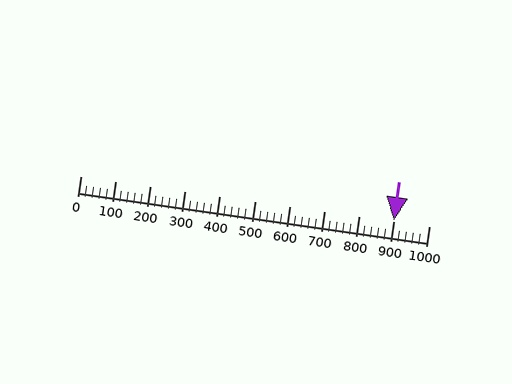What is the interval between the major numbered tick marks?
The major tick marks are spaced 100 units apart.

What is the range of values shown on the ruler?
The ruler shows values from 0 to 1000.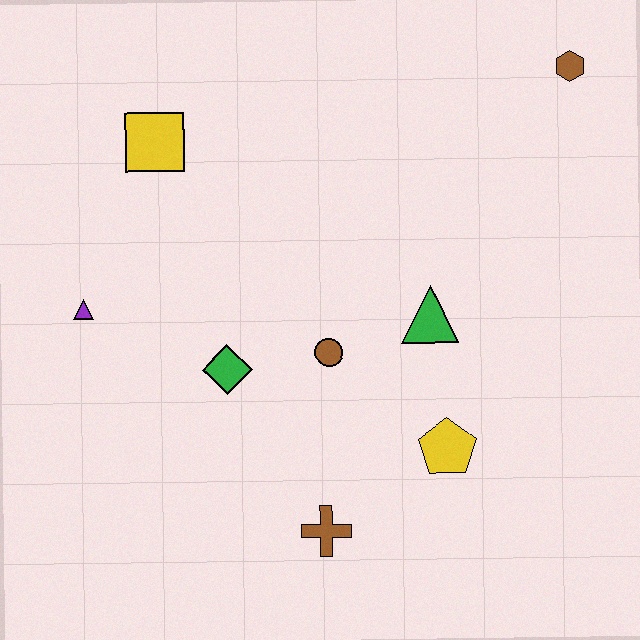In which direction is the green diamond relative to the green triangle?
The green diamond is to the left of the green triangle.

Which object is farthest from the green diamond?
The brown hexagon is farthest from the green diamond.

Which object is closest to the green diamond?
The brown circle is closest to the green diamond.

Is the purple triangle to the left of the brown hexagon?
Yes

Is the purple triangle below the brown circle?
No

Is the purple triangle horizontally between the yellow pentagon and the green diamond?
No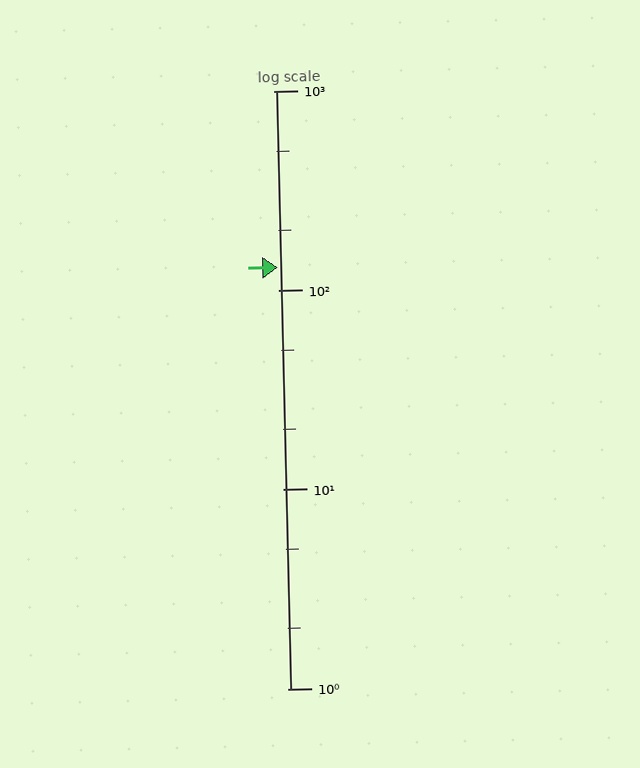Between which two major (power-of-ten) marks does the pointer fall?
The pointer is between 100 and 1000.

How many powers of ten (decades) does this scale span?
The scale spans 3 decades, from 1 to 1000.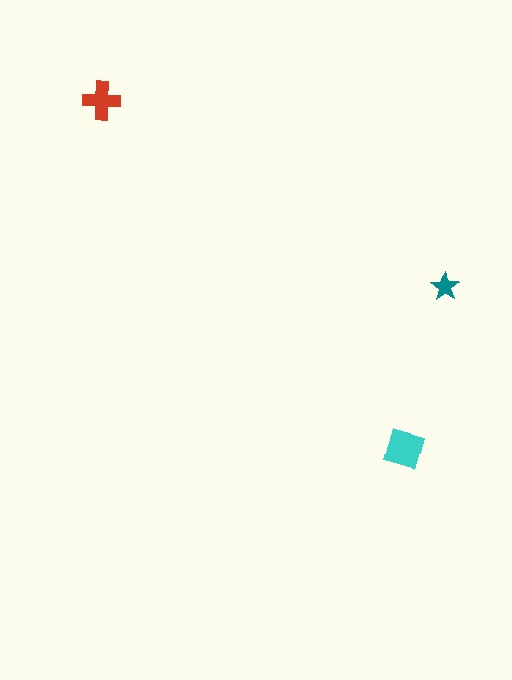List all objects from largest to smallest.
The cyan diamond, the red cross, the teal star.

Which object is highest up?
The red cross is topmost.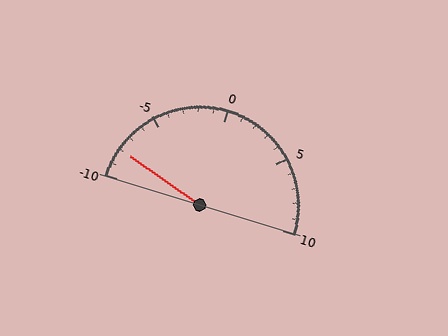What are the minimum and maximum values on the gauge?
The gauge ranges from -10 to 10.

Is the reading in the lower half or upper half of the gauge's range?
The reading is in the lower half of the range (-10 to 10).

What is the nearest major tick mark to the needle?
The nearest major tick mark is -10.